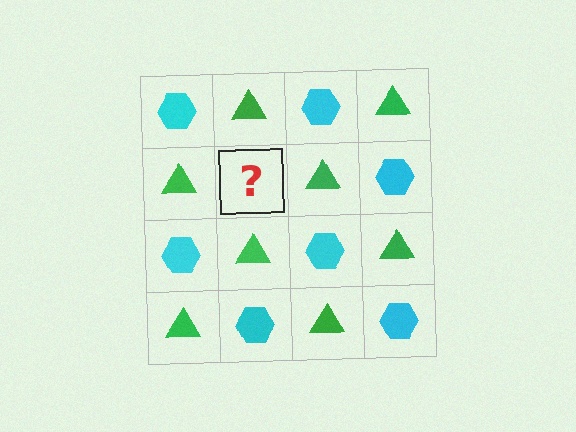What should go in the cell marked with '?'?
The missing cell should contain a cyan hexagon.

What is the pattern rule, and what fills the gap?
The rule is that it alternates cyan hexagon and green triangle in a checkerboard pattern. The gap should be filled with a cyan hexagon.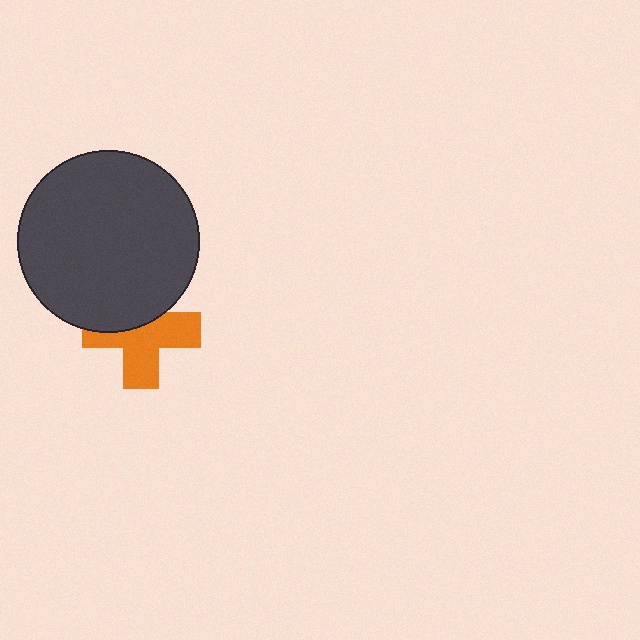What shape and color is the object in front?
The object in front is a dark gray circle.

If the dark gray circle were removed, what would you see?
You would see the complete orange cross.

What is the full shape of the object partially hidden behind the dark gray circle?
The partially hidden object is an orange cross.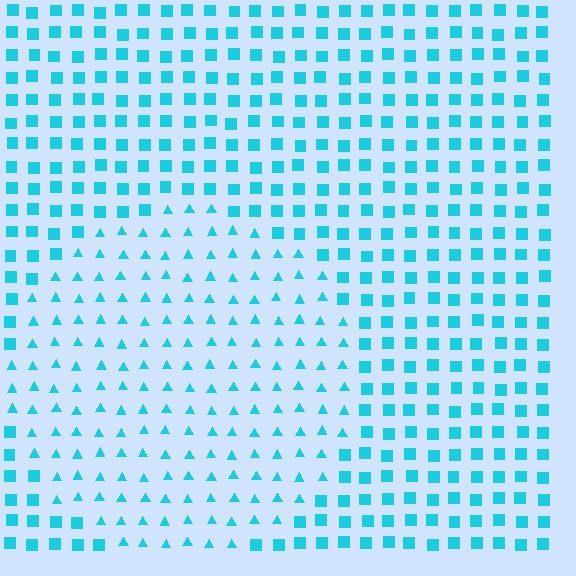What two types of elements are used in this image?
The image uses triangles inside the circle region and squares outside it.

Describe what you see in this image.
The image is filled with small cyan elements arranged in a uniform grid. A circle-shaped region contains triangles, while the surrounding area contains squares. The boundary is defined purely by the change in element shape.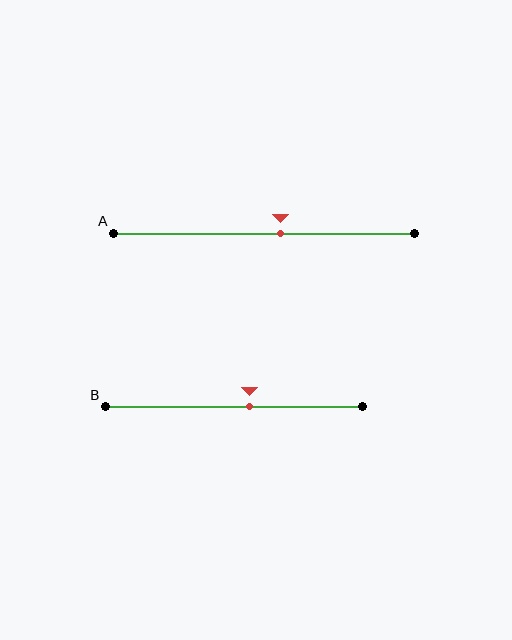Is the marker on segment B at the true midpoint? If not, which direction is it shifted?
No, the marker on segment B is shifted to the right by about 6% of the segment length.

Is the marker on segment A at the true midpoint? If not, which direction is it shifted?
No, the marker on segment A is shifted to the right by about 6% of the segment length.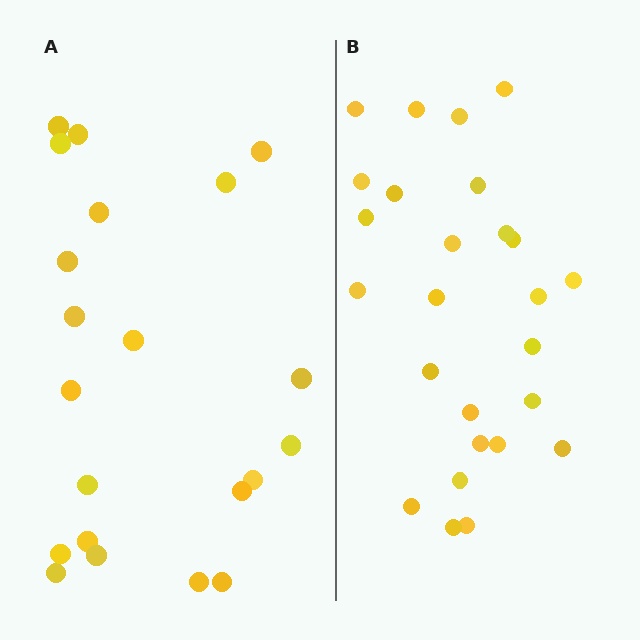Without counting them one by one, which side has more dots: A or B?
Region B (the right region) has more dots.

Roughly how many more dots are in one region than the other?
Region B has about 5 more dots than region A.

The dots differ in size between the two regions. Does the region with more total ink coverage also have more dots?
No. Region A has more total ink coverage because its dots are larger, but region B actually contains more individual dots. Total area can be misleading — the number of items is what matters here.